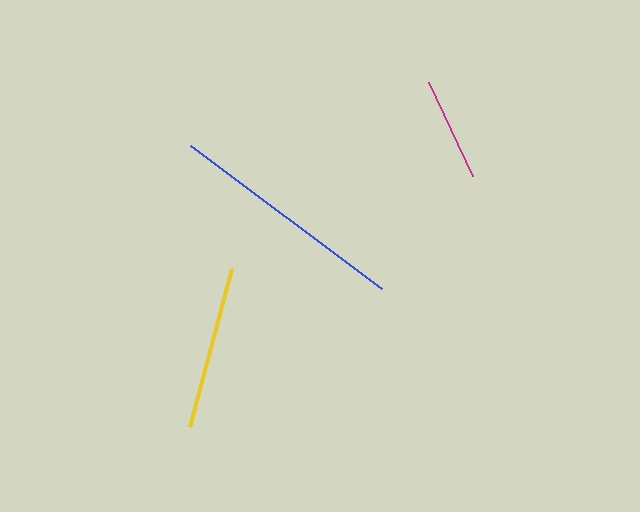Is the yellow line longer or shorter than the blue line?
The blue line is longer than the yellow line.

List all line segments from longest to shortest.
From longest to shortest: blue, yellow, magenta.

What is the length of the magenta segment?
The magenta segment is approximately 104 pixels long.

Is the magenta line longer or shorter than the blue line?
The blue line is longer than the magenta line.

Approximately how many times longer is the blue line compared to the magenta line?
The blue line is approximately 2.3 times the length of the magenta line.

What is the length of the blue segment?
The blue segment is approximately 238 pixels long.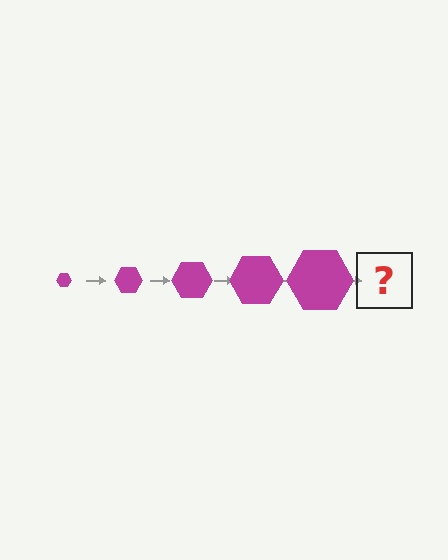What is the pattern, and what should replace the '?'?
The pattern is that the hexagon gets progressively larger each step. The '?' should be a magenta hexagon, larger than the previous one.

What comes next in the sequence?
The next element should be a magenta hexagon, larger than the previous one.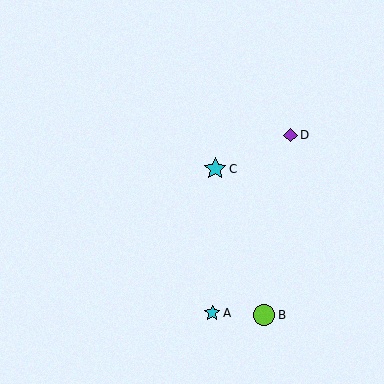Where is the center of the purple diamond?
The center of the purple diamond is at (290, 135).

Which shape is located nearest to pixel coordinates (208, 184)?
The cyan star (labeled C) at (215, 169) is nearest to that location.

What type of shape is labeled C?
Shape C is a cyan star.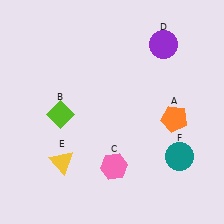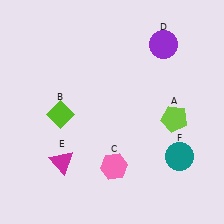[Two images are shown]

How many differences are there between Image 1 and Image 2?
There are 2 differences between the two images.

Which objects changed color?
A changed from orange to lime. E changed from yellow to magenta.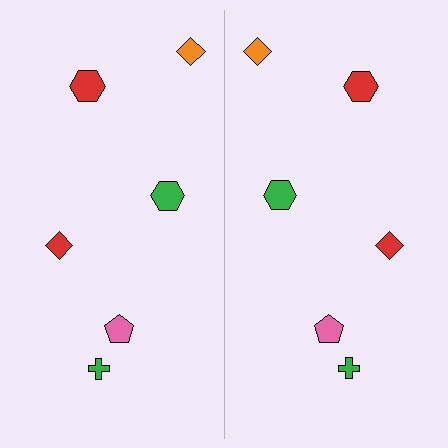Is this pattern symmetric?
Yes, this pattern has bilateral (reflection) symmetry.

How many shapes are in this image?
There are 12 shapes in this image.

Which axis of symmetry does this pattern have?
The pattern has a vertical axis of symmetry running through the center of the image.